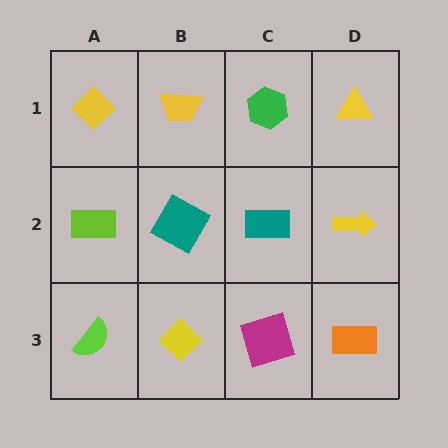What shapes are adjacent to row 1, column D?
A yellow arrow (row 2, column D), a green hexagon (row 1, column C).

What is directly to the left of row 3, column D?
A magenta square.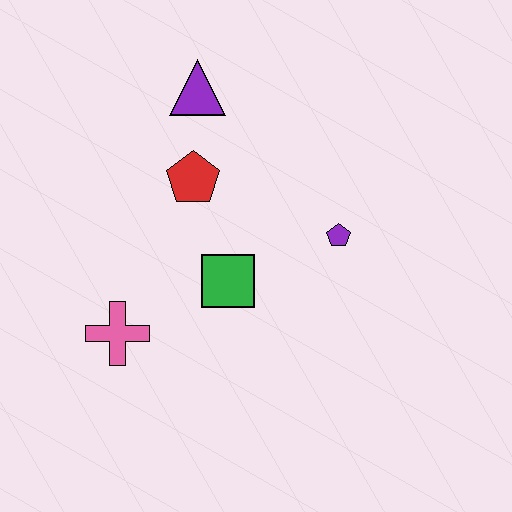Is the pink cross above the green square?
No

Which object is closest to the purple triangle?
The red pentagon is closest to the purple triangle.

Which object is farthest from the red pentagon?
The pink cross is farthest from the red pentagon.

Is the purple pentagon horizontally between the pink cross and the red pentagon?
No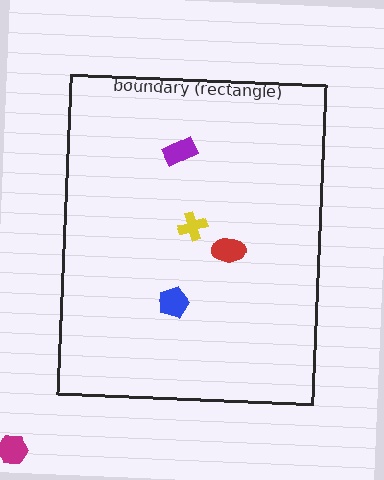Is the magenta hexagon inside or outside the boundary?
Outside.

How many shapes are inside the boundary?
4 inside, 1 outside.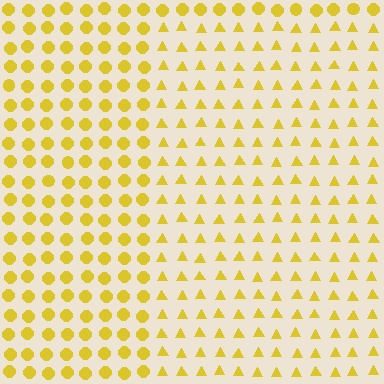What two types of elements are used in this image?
The image uses triangles inside the rectangle region and circles outside it.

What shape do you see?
I see a rectangle.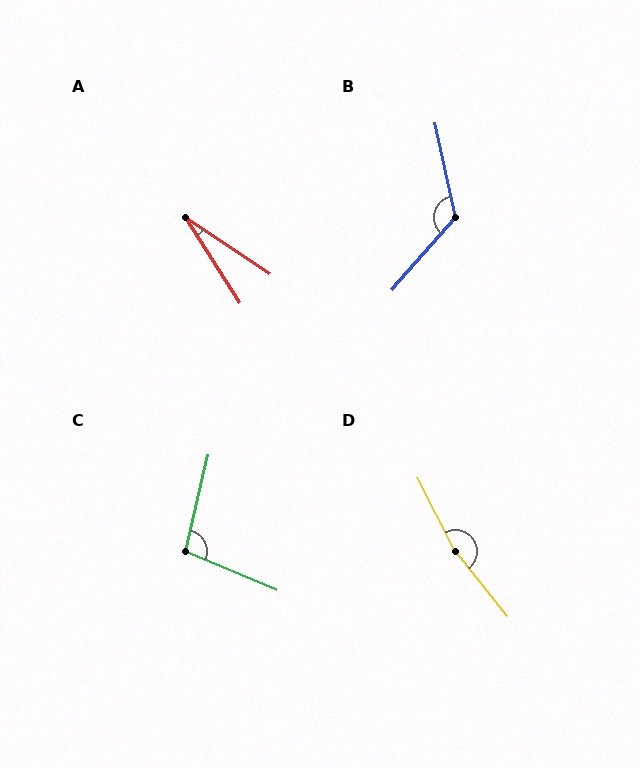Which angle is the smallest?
A, at approximately 24 degrees.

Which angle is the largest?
D, at approximately 169 degrees.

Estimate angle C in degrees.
Approximately 100 degrees.